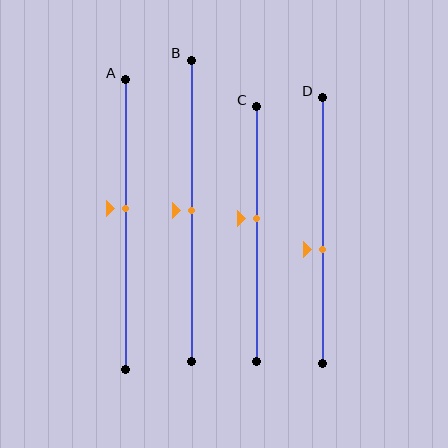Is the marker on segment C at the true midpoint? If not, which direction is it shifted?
No, the marker on segment C is shifted upward by about 6% of the segment length.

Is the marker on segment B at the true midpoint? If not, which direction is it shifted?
Yes, the marker on segment B is at the true midpoint.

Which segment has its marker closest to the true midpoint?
Segment B has its marker closest to the true midpoint.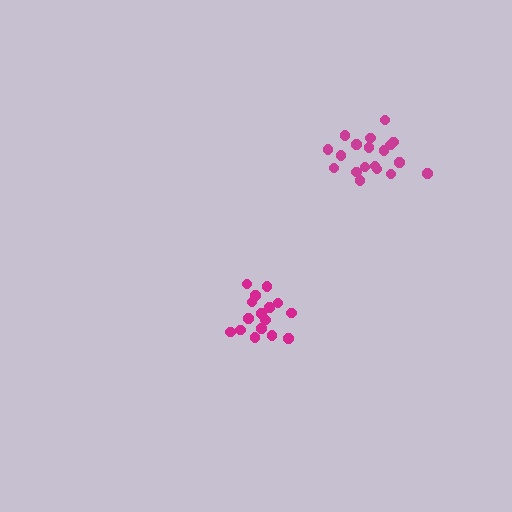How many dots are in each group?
Group 1: 19 dots, Group 2: 16 dots (35 total).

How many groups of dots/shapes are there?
There are 2 groups.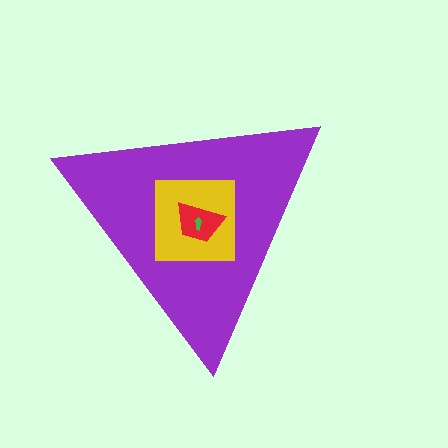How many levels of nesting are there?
4.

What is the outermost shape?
The purple triangle.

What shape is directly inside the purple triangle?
The yellow square.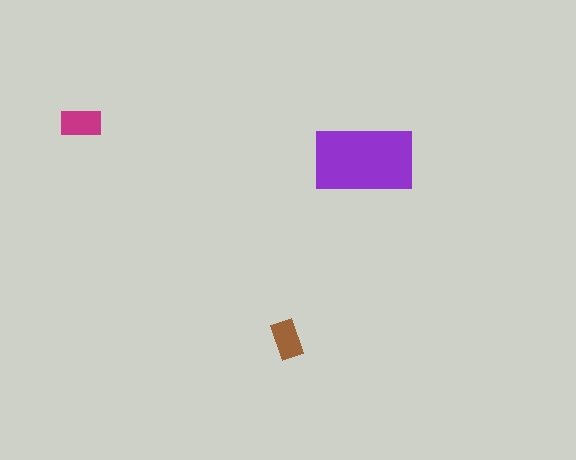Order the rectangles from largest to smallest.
the purple one, the magenta one, the brown one.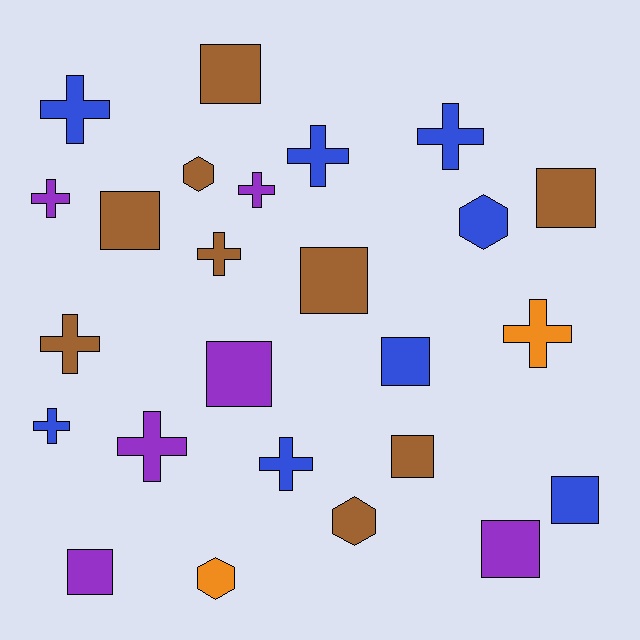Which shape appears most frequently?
Cross, with 11 objects.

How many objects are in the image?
There are 25 objects.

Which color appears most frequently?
Brown, with 9 objects.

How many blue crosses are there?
There are 5 blue crosses.